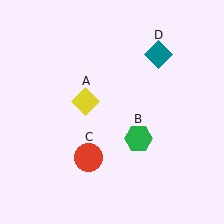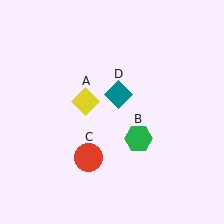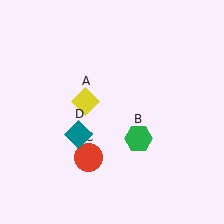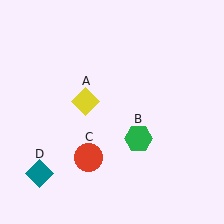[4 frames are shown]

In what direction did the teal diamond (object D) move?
The teal diamond (object D) moved down and to the left.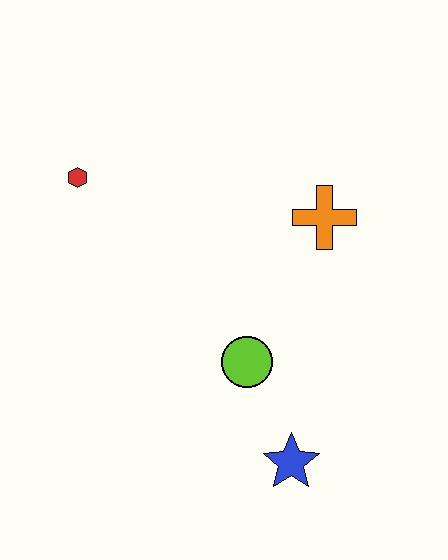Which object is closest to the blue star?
The lime circle is closest to the blue star.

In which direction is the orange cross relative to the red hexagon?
The orange cross is to the right of the red hexagon.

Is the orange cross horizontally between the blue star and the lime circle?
No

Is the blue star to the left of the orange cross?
Yes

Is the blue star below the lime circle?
Yes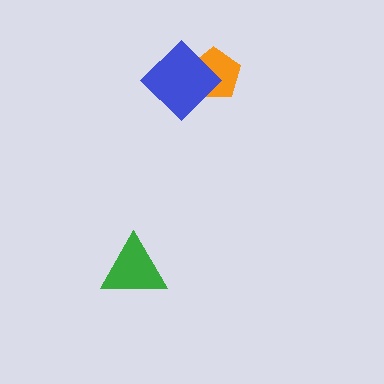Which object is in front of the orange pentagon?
The blue diamond is in front of the orange pentagon.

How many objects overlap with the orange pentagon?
1 object overlaps with the orange pentagon.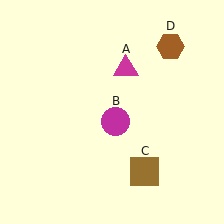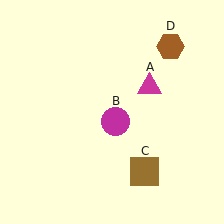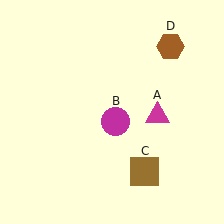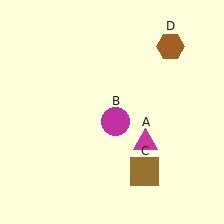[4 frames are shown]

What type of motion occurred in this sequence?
The magenta triangle (object A) rotated clockwise around the center of the scene.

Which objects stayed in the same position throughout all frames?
Magenta circle (object B) and brown square (object C) and brown hexagon (object D) remained stationary.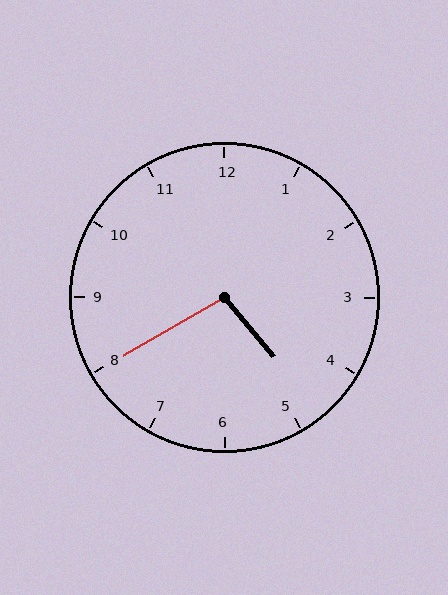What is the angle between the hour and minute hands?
Approximately 100 degrees.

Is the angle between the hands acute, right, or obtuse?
It is obtuse.